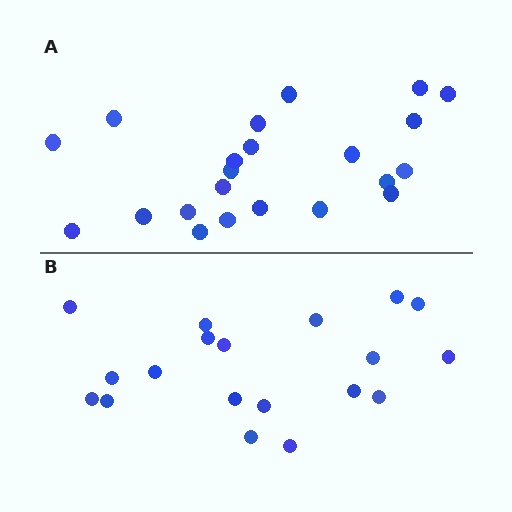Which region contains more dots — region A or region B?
Region A (the top region) has more dots.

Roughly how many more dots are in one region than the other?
Region A has just a few more — roughly 2 or 3 more dots than region B.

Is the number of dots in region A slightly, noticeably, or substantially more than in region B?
Region A has only slightly more — the two regions are fairly close. The ratio is roughly 1.2 to 1.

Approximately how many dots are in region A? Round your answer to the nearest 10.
About 20 dots. (The exact count is 22, which rounds to 20.)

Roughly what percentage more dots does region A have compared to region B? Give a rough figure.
About 15% more.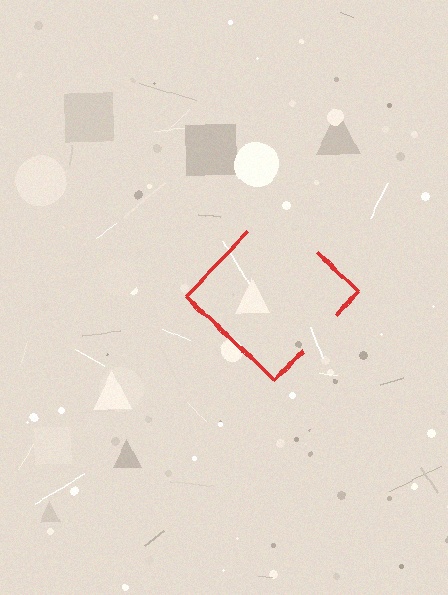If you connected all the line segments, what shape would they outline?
They would outline a diamond.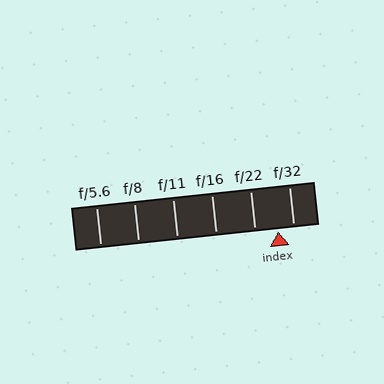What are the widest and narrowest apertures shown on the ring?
The widest aperture shown is f/5.6 and the narrowest is f/32.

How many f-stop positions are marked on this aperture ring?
There are 6 f-stop positions marked.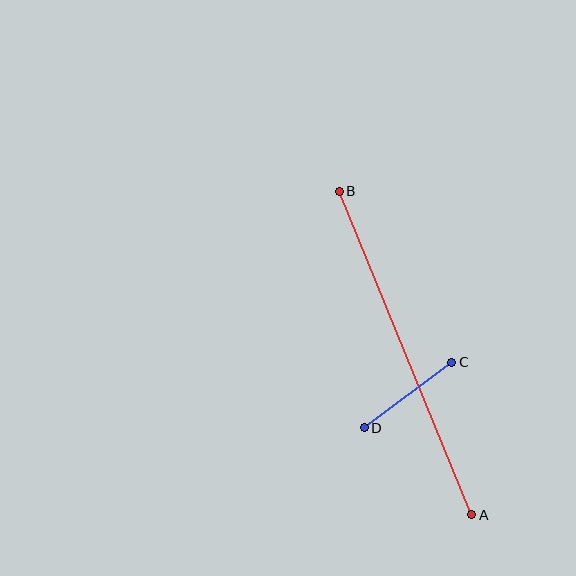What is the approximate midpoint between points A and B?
The midpoint is at approximately (405, 353) pixels.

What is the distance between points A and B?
The distance is approximately 350 pixels.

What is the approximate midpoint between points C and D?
The midpoint is at approximately (408, 395) pixels.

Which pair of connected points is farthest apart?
Points A and B are farthest apart.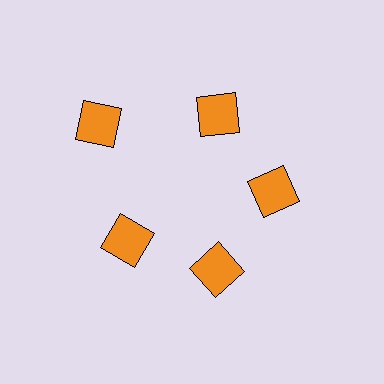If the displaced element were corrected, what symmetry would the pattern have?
It would have 5-fold rotational symmetry — the pattern would map onto itself every 72 degrees.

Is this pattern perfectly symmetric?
No. The 5 orange squares are arranged in a ring, but one element near the 10 o'clock position is pushed outward from the center, breaking the 5-fold rotational symmetry.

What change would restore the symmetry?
The symmetry would be restored by moving it inward, back onto the ring so that all 5 squares sit at equal angles and equal distance from the center.